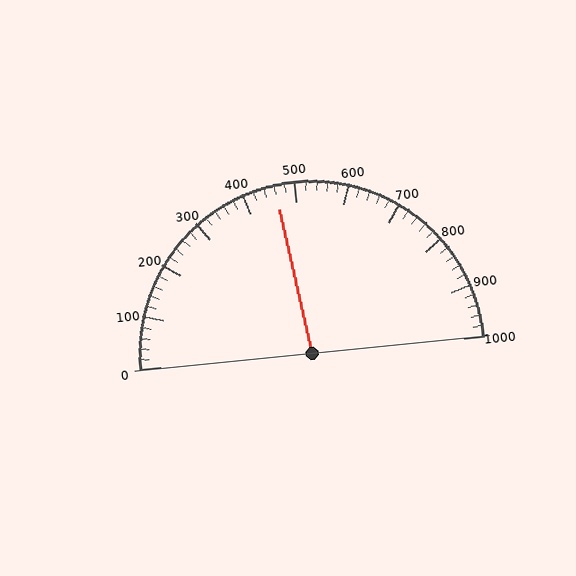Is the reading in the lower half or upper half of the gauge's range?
The reading is in the lower half of the range (0 to 1000).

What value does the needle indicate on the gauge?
The needle indicates approximately 460.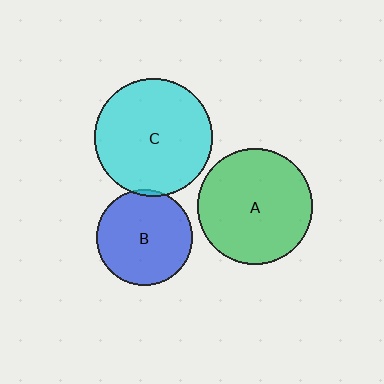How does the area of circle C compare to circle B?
Approximately 1.5 times.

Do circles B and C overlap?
Yes.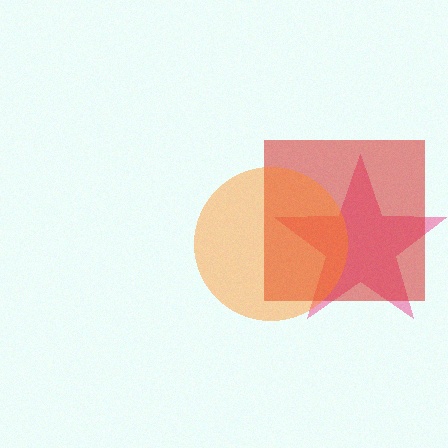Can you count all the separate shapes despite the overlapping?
Yes, there are 3 separate shapes.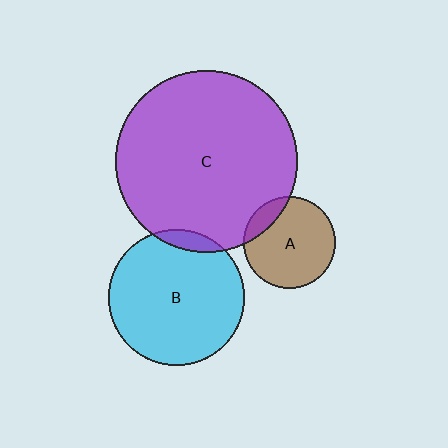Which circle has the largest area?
Circle C (purple).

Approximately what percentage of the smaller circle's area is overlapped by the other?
Approximately 5%.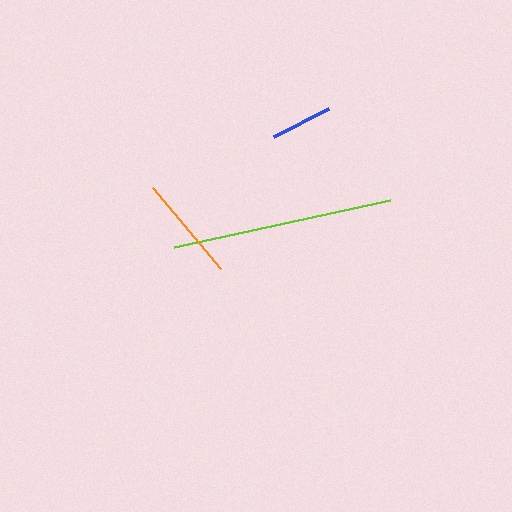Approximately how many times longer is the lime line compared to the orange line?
The lime line is approximately 2.1 times the length of the orange line.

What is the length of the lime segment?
The lime segment is approximately 221 pixels long.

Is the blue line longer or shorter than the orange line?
The orange line is longer than the blue line.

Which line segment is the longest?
The lime line is the longest at approximately 221 pixels.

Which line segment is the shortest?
The blue line is the shortest at approximately 61 pixels.